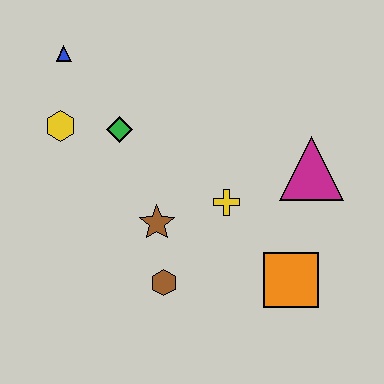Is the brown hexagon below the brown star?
Yes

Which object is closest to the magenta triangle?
The yellow cross is closest to the magenta triangle.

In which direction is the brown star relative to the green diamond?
The brown star is below the green diamond.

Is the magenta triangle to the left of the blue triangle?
No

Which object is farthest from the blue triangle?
The orange square is farthest from the blue triangle.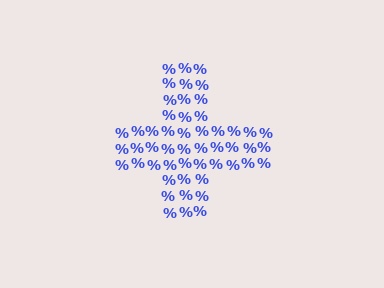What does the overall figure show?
The overall figure shows a cross.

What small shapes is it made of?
It is made of small percent signs.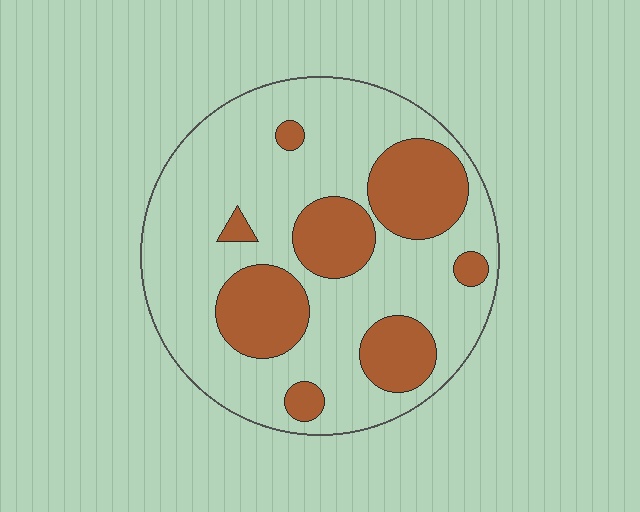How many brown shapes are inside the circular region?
8.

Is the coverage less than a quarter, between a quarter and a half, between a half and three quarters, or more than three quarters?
Between a quarter and a half.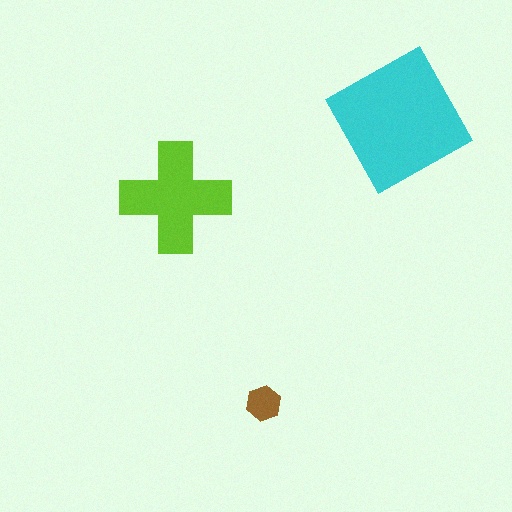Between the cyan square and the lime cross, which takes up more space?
The cyan square.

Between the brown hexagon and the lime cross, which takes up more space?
The lime cross.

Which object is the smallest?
The brown hexagon.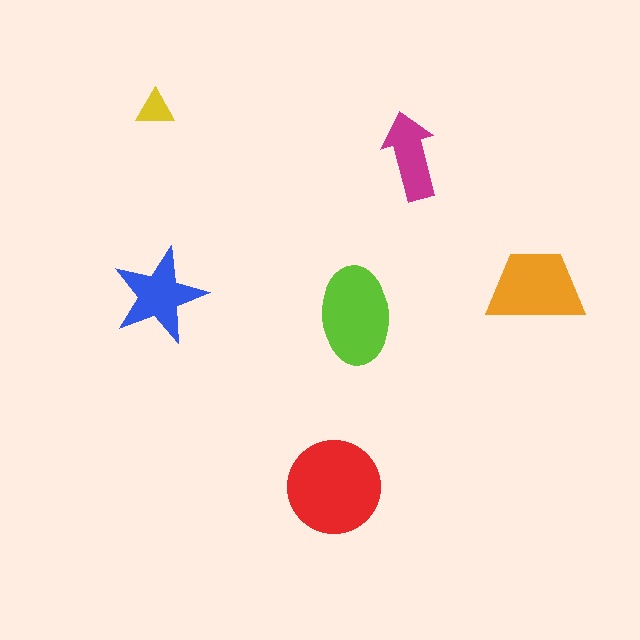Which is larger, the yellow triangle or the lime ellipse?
The lime ellipse.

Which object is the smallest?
The yellow triangle.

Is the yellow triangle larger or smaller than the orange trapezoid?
Smaller.